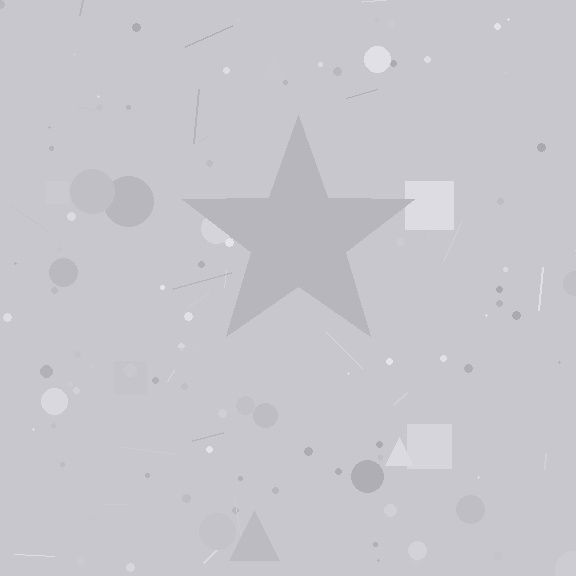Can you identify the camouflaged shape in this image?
The camouflaged shape is a star.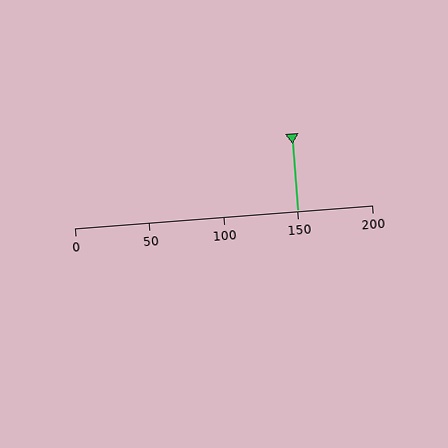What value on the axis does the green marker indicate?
The marker indicates approximately 150.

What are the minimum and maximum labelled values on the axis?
The axis runs from 0 to 200.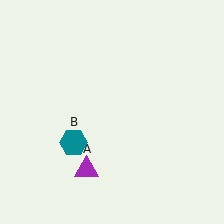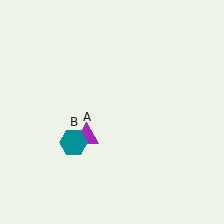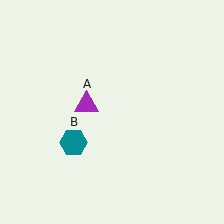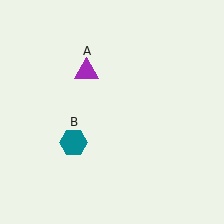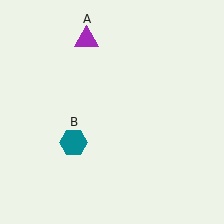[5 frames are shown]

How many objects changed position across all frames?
1 object changed position: purple triangle (object A).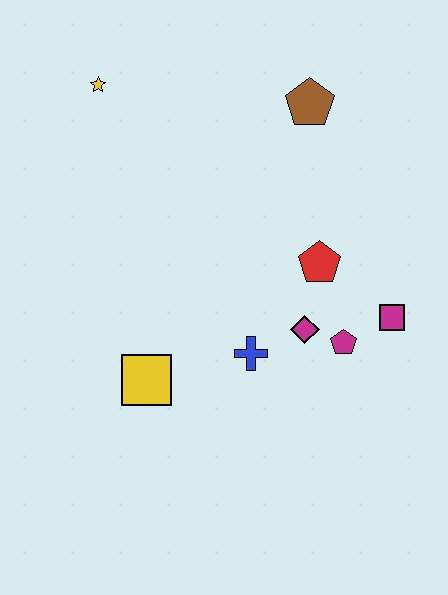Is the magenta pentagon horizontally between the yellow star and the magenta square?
Yes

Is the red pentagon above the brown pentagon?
No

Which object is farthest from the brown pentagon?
The yellow square is farthest from the brown pentagon.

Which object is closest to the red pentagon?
The magenta diamond is closest to the red pentagon.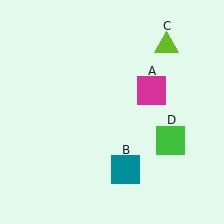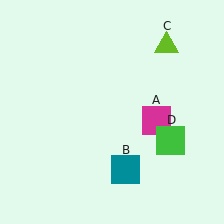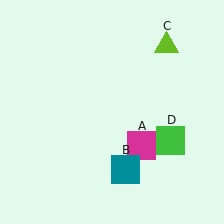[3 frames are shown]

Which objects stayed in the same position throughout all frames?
Teal square (object B) and lime triangle (object C) and green square (object D) remained stationary.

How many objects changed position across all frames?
1 object changed position: magenta square (object A).